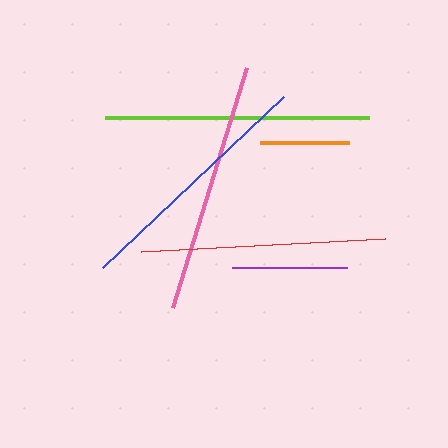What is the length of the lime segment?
The lime segment is approximately 263 pixels long.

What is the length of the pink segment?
The pink segment is approximately 252 pixels long.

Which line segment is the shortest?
The orange line is the shortest at approximately 90 pixels.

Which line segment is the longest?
The lime line is the longest at approximately 263 pixels.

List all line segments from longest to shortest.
From longest to shortest: lime, pink, blue, red, purple, orange.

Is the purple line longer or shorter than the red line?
The red line is longer than the purple line.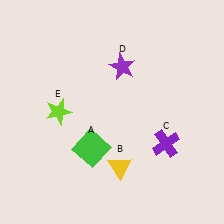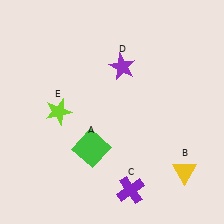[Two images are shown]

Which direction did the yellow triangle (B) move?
The yellow triangle (B) moved right.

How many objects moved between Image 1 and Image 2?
2 objects moved between the two images.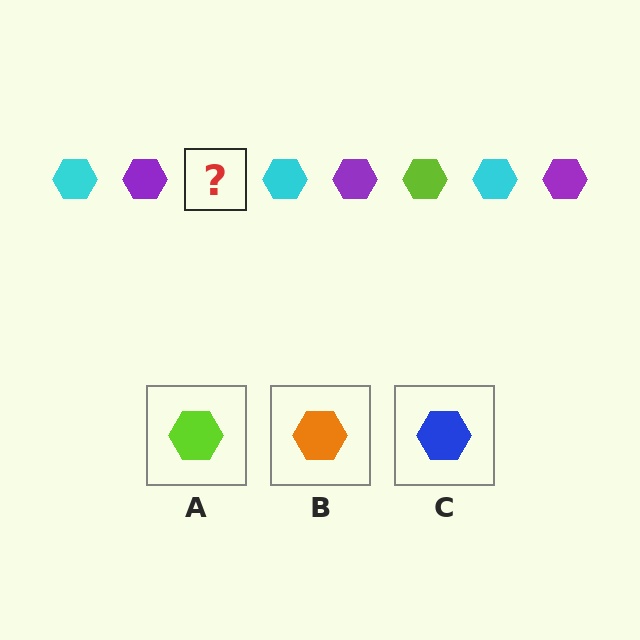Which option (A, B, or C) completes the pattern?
A.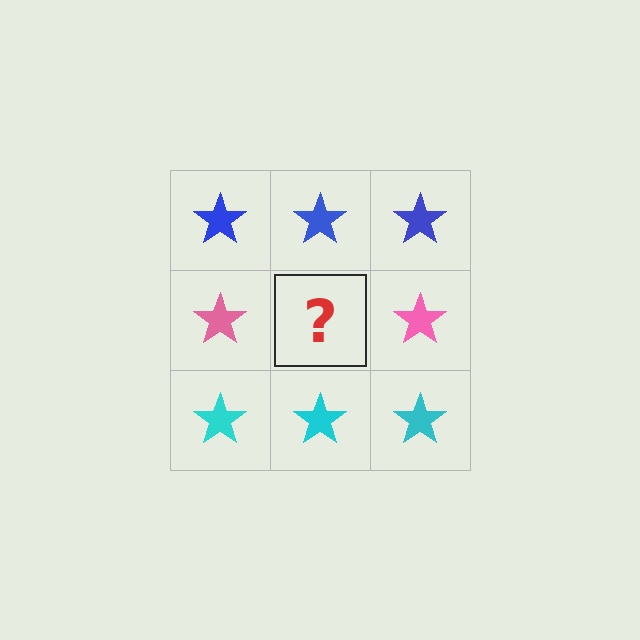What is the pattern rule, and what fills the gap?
The rule is that each row has a consistent color. The gap should be filled with a pink star.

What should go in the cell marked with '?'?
The missing cell should contain a pink star.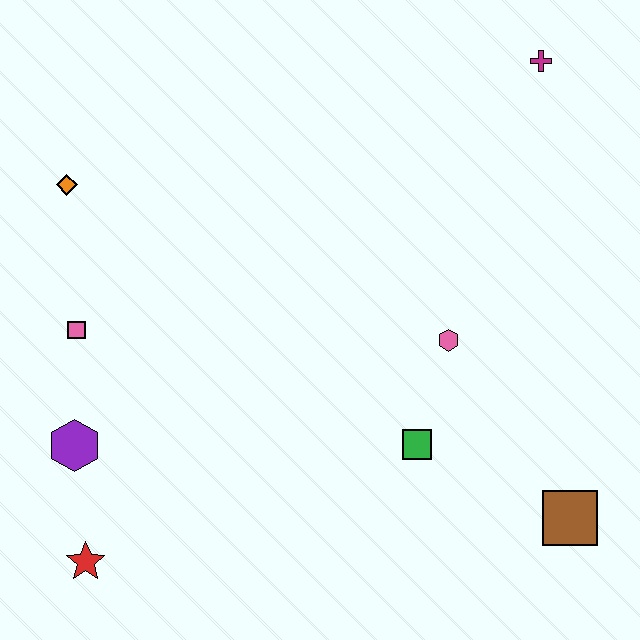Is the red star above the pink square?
No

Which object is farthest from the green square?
The orange diamond is farthest from the green square.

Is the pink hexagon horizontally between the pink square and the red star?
No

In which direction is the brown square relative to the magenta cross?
The brown square is below the magenta cross.